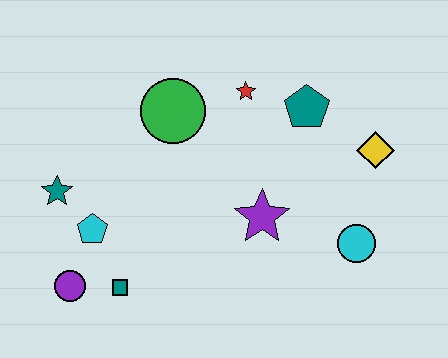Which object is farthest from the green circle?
The cyan circle is farthest from the green circle.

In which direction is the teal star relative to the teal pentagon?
The teal star is to the left of the teal pentagon.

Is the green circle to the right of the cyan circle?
No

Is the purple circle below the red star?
Yes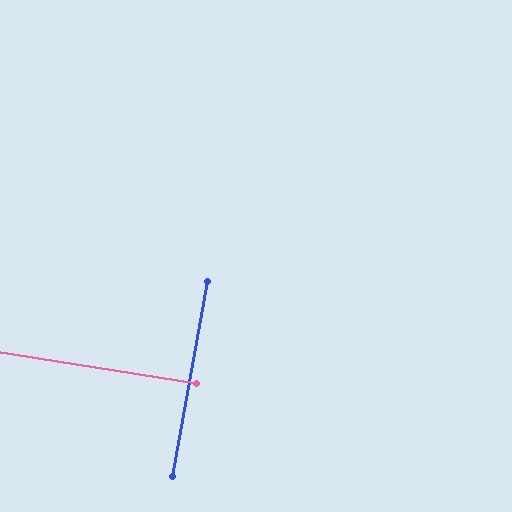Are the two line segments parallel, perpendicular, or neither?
Perpendicular — they meet at approximately 89°.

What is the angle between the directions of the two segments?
Approximately 89 degrees.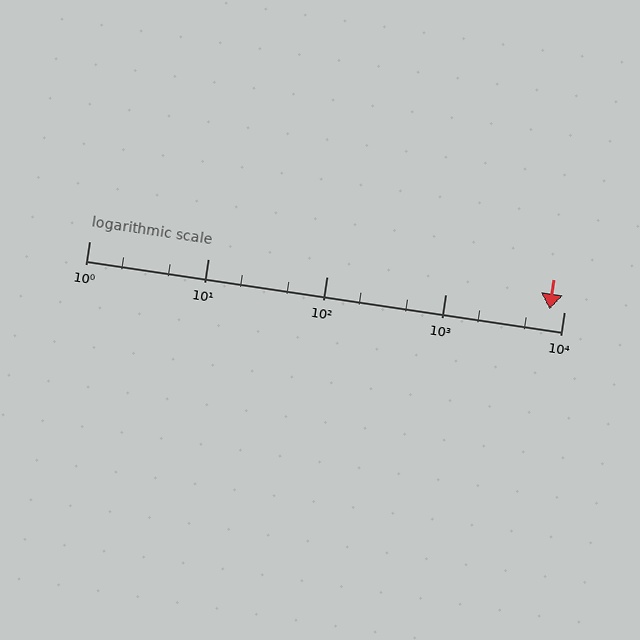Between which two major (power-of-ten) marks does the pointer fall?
The pointer is between 1000 and 10000.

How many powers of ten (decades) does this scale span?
The scale spans 4 decades, from 1 to 10000.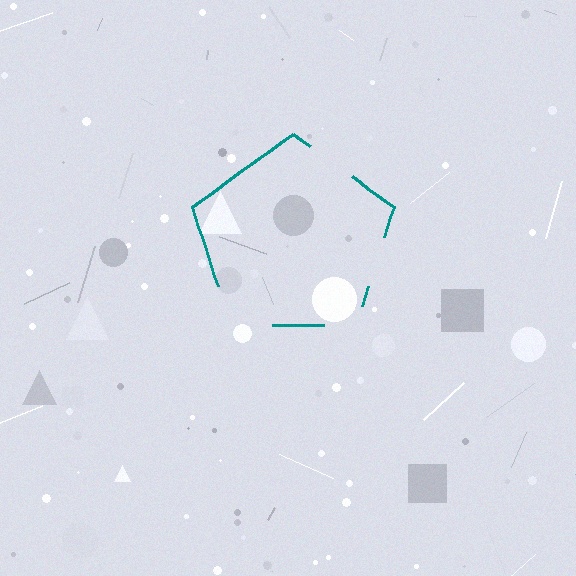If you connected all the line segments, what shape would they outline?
They would outline a pentagon.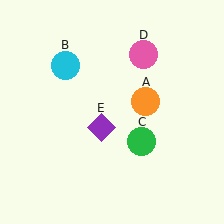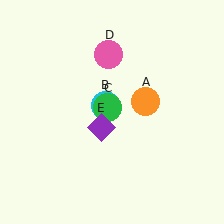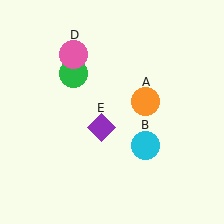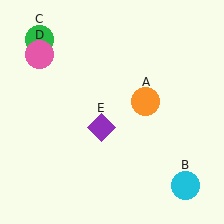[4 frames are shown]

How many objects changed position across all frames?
3 objects changed position: cyan circle (object B), green circle (object C), pink circle (object D).